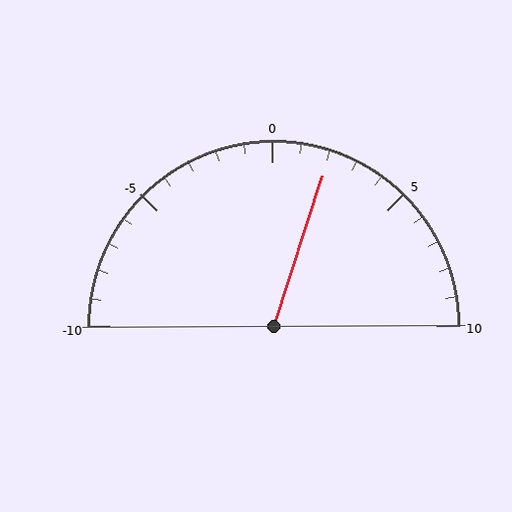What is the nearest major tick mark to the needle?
The nearest major tick mark is 0.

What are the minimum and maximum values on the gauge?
The gauge ranges from -10 to 10.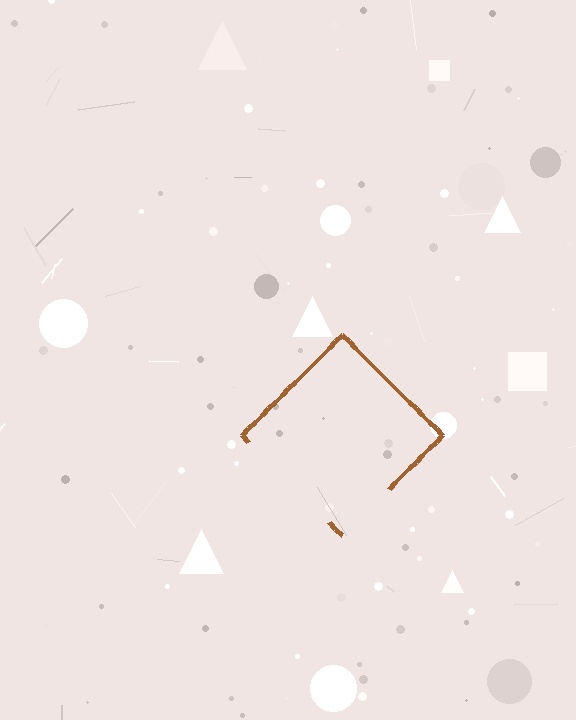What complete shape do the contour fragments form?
The contour fragments form a diamond.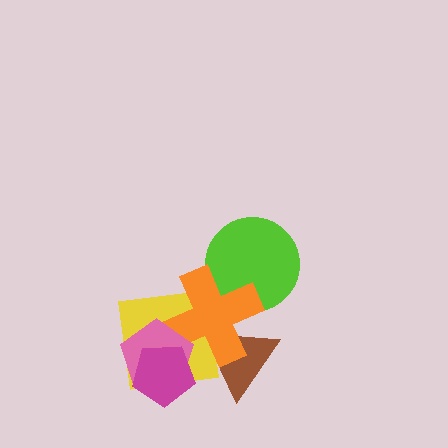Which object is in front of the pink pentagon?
The magenta pentagon is in front of the pink pentagon.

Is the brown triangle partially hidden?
Yes, it is partially covered by another shape.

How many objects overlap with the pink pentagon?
3 objects overlap with the pink pentagon.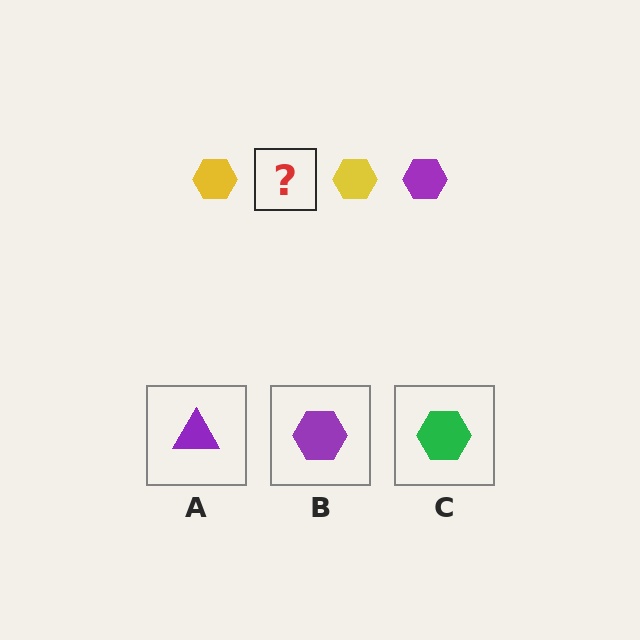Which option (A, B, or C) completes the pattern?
B.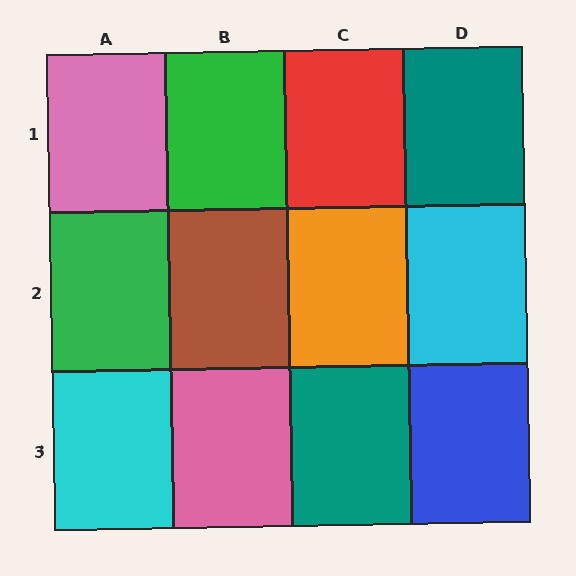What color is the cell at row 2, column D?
Cyan.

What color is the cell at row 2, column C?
Orange.